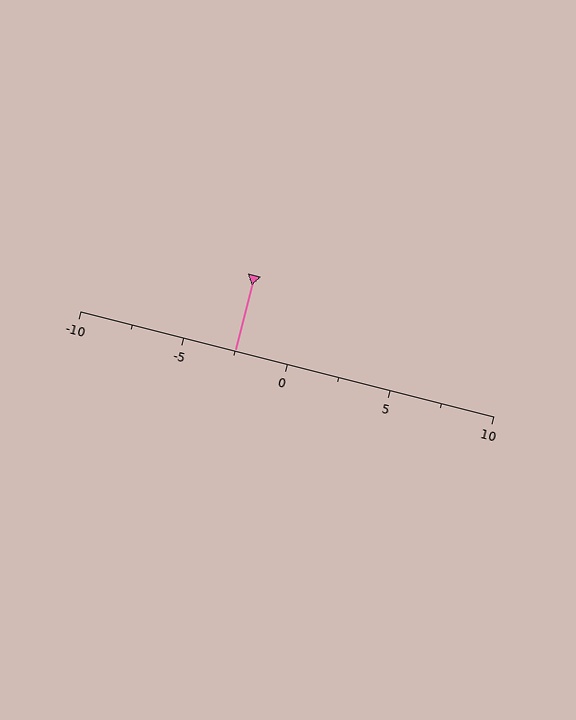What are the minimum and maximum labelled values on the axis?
The axis runs from -10 to 10.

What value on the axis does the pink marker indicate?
The marker indicates approximately -2.5.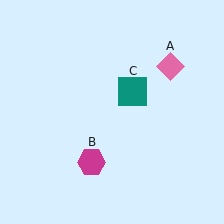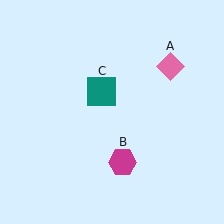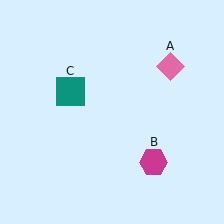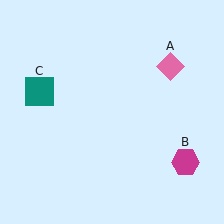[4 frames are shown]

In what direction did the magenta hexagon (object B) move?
The magenta hexagon (object B) moved right.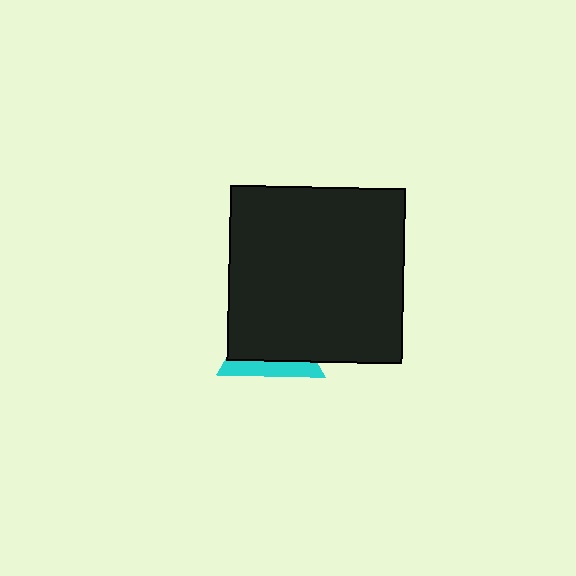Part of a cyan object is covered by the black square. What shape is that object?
It is a triangle.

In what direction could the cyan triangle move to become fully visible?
The cyan triangle could move down. That would shift it out from behind the black square entirely.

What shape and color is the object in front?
The object in front is a black square.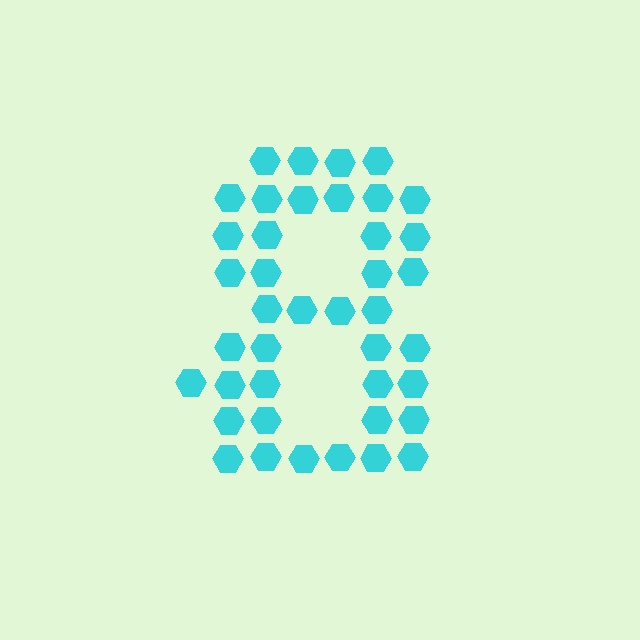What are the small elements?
The small elements are hexagons.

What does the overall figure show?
The overall figure shows the digit 8.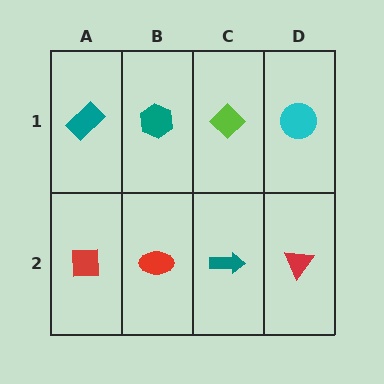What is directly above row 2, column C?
A lime diamond.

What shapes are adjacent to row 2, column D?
A cyan circle (row 1, column D), a teal arrow (row 2, column C).